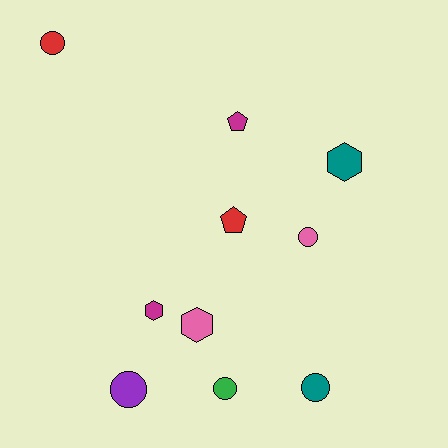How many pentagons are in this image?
There are 2 pentagons.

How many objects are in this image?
There are 10 objects.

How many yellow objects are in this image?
There are no yellow objects.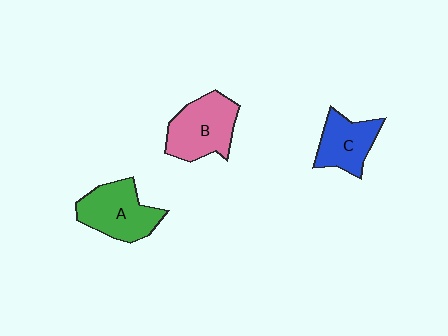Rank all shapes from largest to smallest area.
From largest to smallest: B (pink), A (green), C (blue).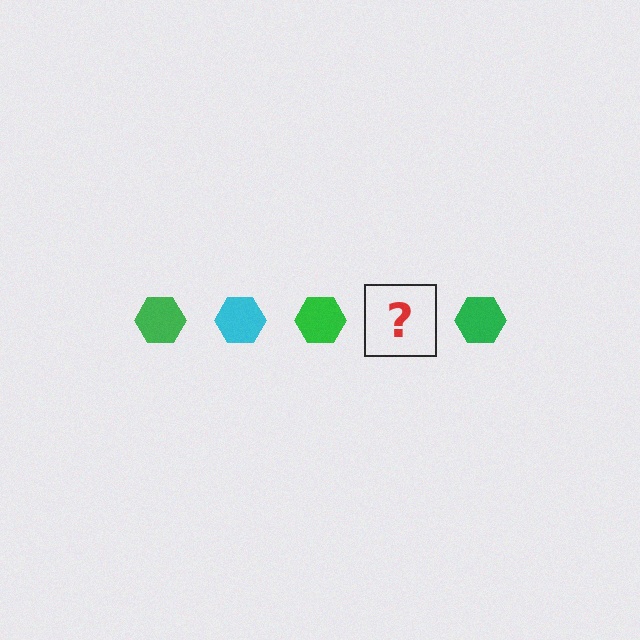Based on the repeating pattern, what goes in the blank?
The blank should be a cyan hexagon.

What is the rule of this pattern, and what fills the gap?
The rule is that the pattern cycles through green, cyan hexagons. The gap should be filled with a cyan hexagon.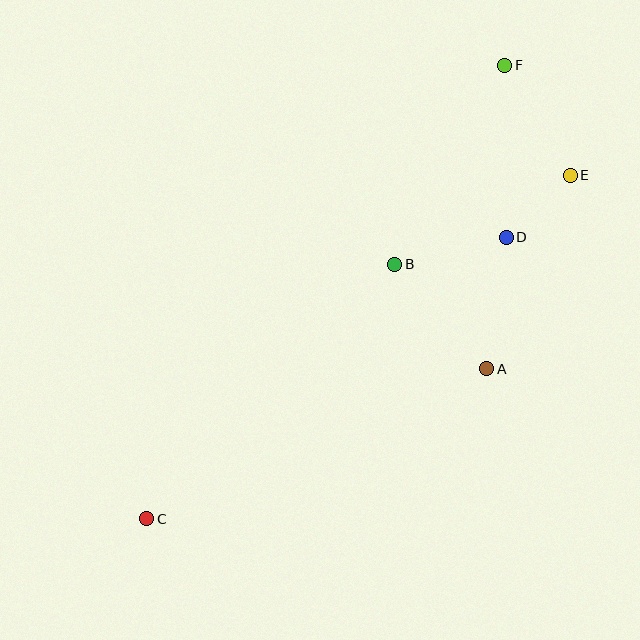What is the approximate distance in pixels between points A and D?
The distance between A and D is approximately 133 pixels.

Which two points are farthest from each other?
Points C and F are farthest from each other.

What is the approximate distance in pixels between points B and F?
The distance between B and F is approximately 227 pixels.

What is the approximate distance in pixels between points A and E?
The distance between A and E is approximately 211 pixels.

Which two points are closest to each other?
Points D and E are closest to each other.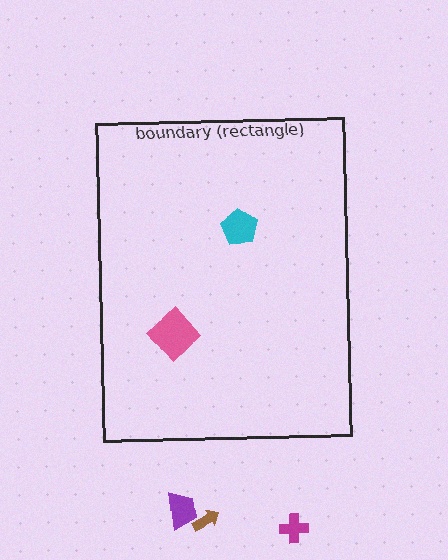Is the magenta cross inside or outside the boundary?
Outside.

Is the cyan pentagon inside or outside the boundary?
Inside.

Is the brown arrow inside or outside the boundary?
Outside.